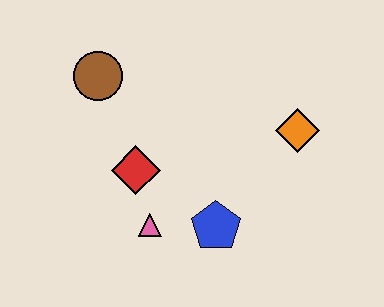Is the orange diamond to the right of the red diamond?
Yes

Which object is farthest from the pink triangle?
The orange diamond is farthest from the pink triangle.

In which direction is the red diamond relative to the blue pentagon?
The red diamond is to the left of the blue pentagon.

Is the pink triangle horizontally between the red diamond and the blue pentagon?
Yes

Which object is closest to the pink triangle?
The red diamond is closest to the pink triangle.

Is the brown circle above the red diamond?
Yes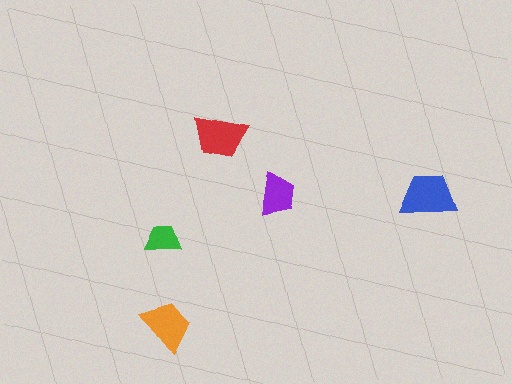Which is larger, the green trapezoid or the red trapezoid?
The red one.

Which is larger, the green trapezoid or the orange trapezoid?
The orange one.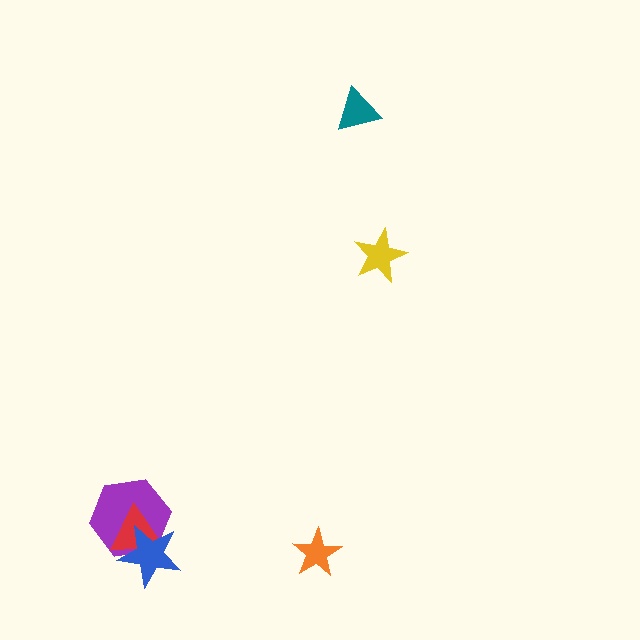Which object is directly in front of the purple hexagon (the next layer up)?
The red triangle is directly in front of the purple hexagon.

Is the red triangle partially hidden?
Yes, it is partially covered by another shape.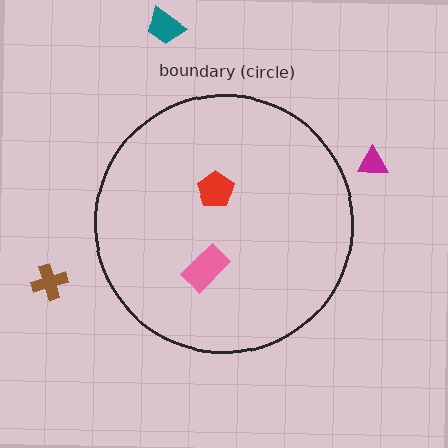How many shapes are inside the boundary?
2 inside, 3 outside.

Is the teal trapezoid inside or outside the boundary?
Outside.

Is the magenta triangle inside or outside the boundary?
Outside.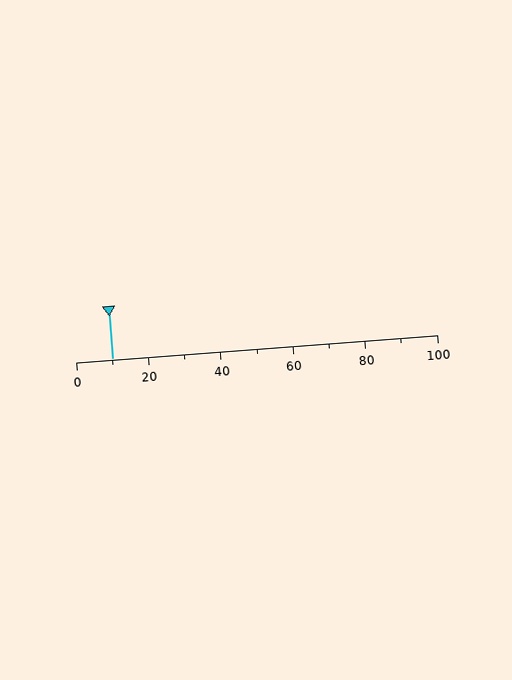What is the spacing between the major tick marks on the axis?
The major ticks are spaced 20 apart.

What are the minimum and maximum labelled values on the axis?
The axis runs from 0 to 100.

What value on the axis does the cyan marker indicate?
The marker indicates approximately 10.